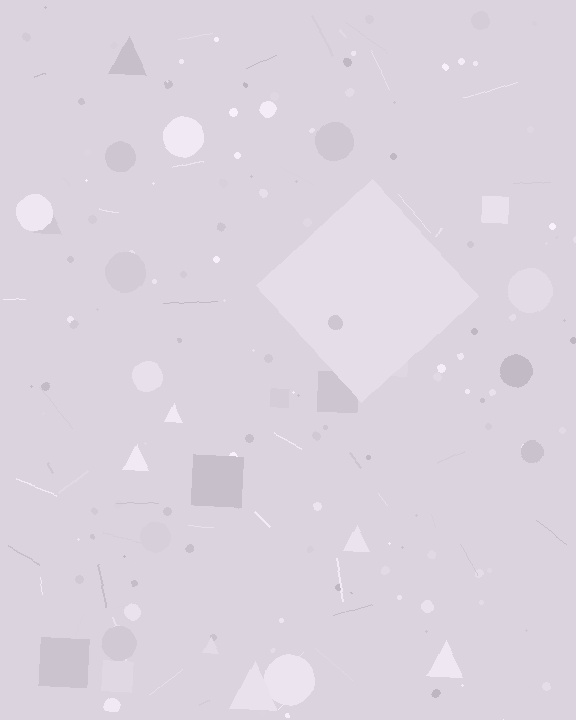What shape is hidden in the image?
A diamond is hidden in the image.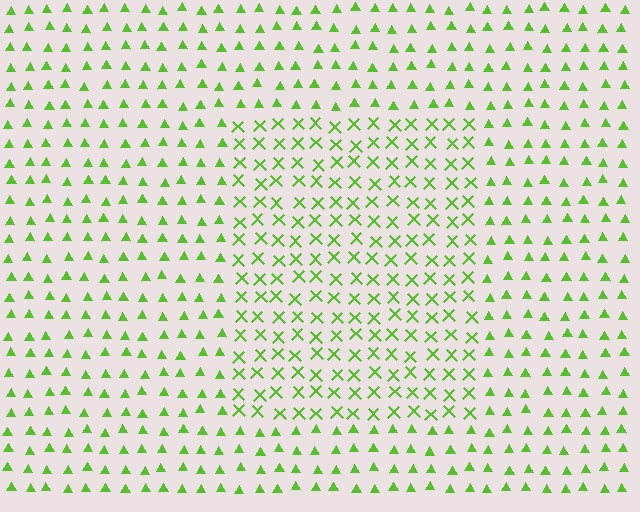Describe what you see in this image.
The image is filled with small lime elements arranged in a uniform grid. A rectangle-shaped region contains X marks, while the surrounding area contains triangles. The boundary is defined purely by the change in element shape.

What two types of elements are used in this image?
The image uses X marks inside the rectangle region and triangles outside it.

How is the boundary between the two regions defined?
The boundary is defined by a change in element shape: X marks inside vs. triangles outside. All elements share the same color and spacing.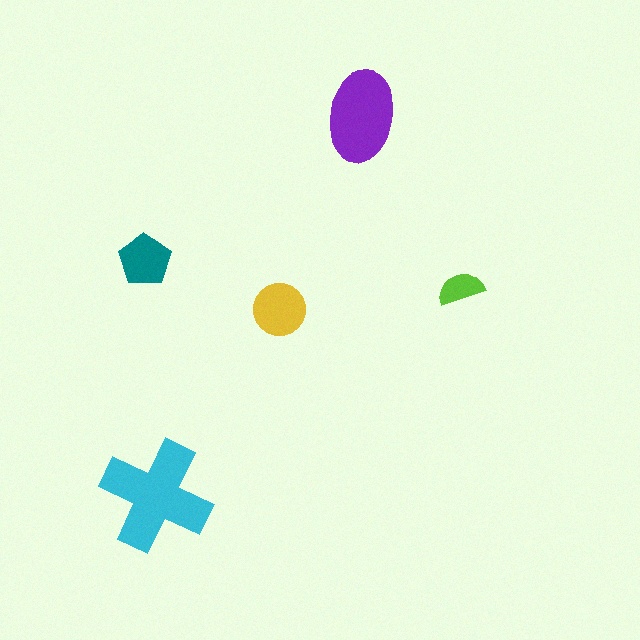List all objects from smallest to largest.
The lime semicircle, the teal pentagon, the yellow circle, the purple ellipse, the cyan cross.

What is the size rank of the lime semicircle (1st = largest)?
5th.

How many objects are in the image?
There are 5 objects in the image.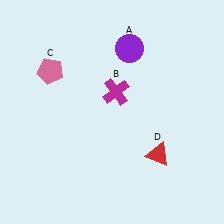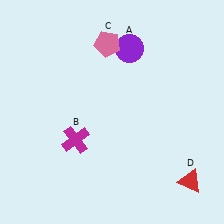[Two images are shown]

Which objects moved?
The objects that moved are: the magenta cross (B), the pink pentagon (C), the red triangle (D).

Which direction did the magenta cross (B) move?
The magenta cross (B) moved down.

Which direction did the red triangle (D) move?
The red triangle (D) moved right.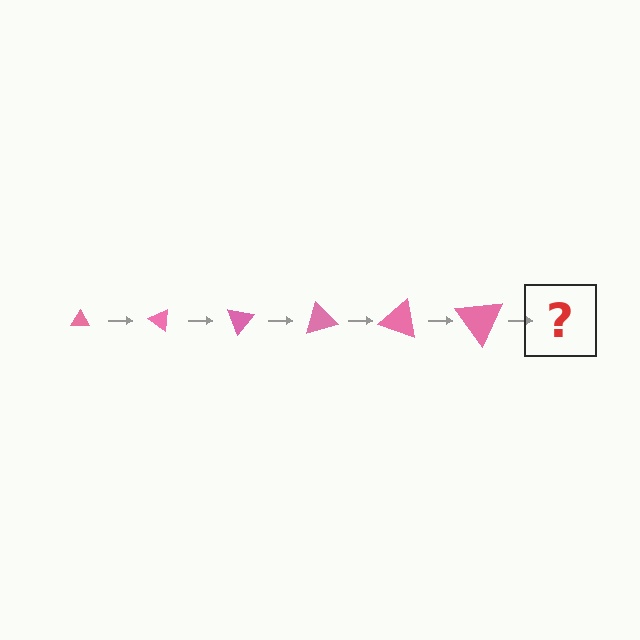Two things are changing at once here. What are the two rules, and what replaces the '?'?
The two rules are that the triangle grows larger each step and it rotates 35 degrees each step. The '?' should be a triangle, larger than the previous one and rotated 210 degrees from the start.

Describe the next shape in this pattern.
It should be a triangle, larger than the previous one and rotated 210 degrees from the start.